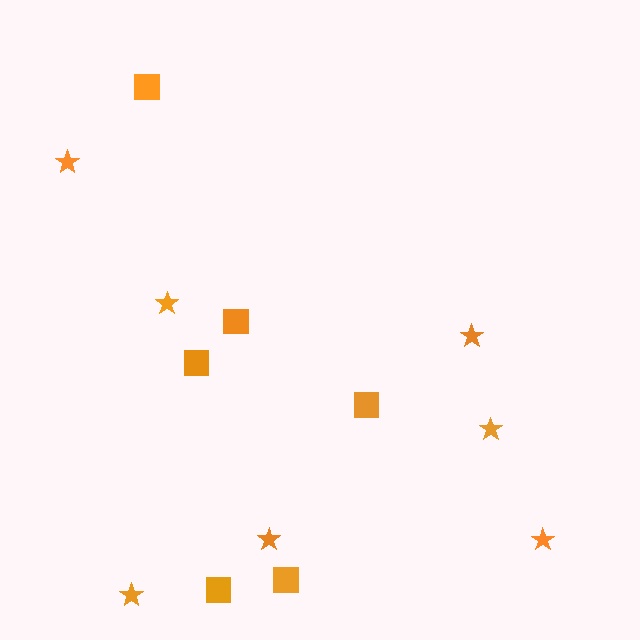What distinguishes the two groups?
There are 2 groups: one group of squares (6) and one group of stars (7).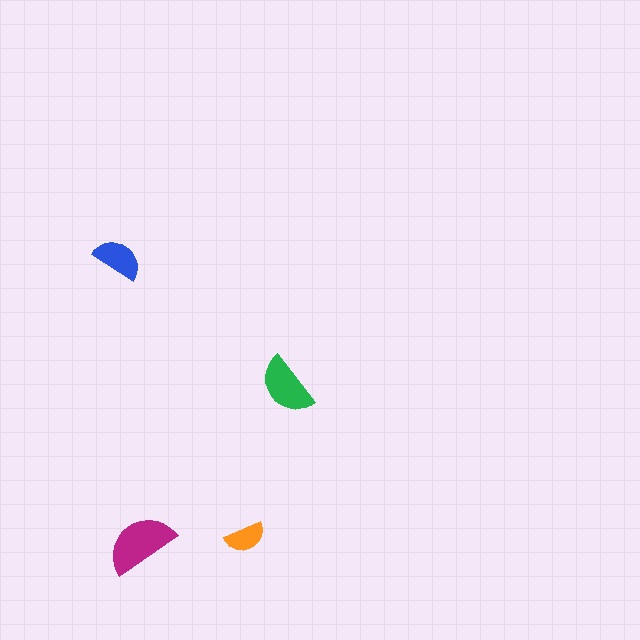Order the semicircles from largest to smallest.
the magenta one, the green one, the blue one, the orange one.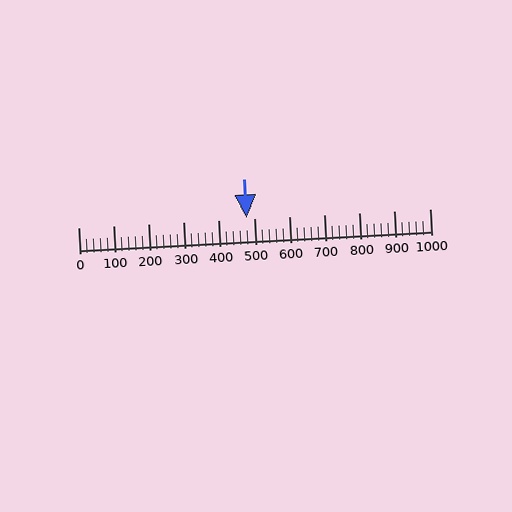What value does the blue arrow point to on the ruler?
The blue arrow points to approximately 480.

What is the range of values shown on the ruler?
The ruler shows values from 0 to 1000.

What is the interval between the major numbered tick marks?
The major tick marks are spaced 100 units apart.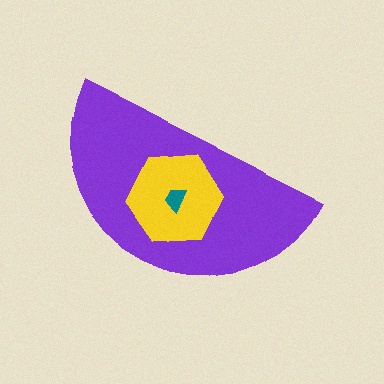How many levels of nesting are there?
3.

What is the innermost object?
The teal trapezoid.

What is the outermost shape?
The purple semicircle.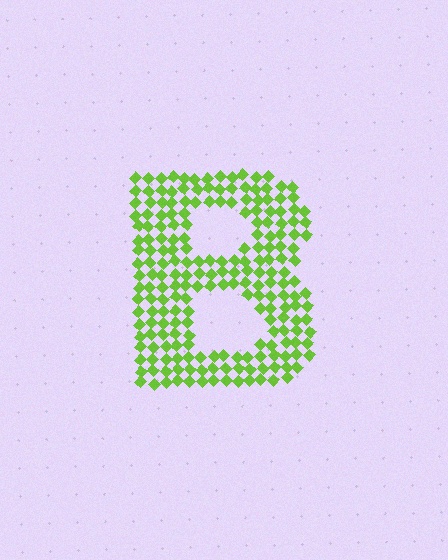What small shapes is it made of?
It is made of small diamonds.